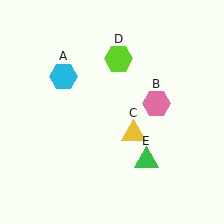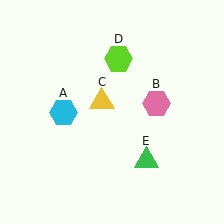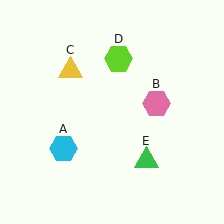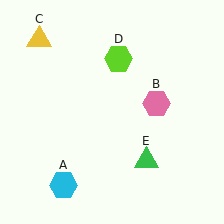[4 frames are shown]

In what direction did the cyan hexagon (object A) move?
The cyan hexagon (object A) moved down.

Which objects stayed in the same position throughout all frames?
Pink hexagon (object B) and lime hexagon (object D) and green triangle (object E) remained stationary.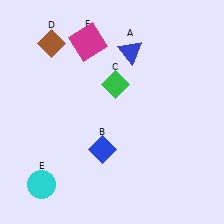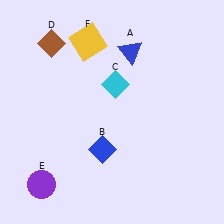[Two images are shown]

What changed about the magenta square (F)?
In Image 1, F is magenta. In Image 2, it changed to yellow.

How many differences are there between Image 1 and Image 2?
There are 3 differences between the two images.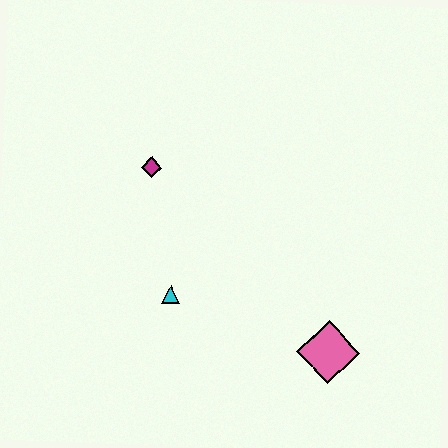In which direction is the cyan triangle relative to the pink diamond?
The cyan triangle is to the left of the pink diamond.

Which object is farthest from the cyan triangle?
The pink diamond is farthest from the cyan triangle.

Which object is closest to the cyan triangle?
The magenta diamond is closest to the cyan triangle.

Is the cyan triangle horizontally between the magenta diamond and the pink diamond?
Yes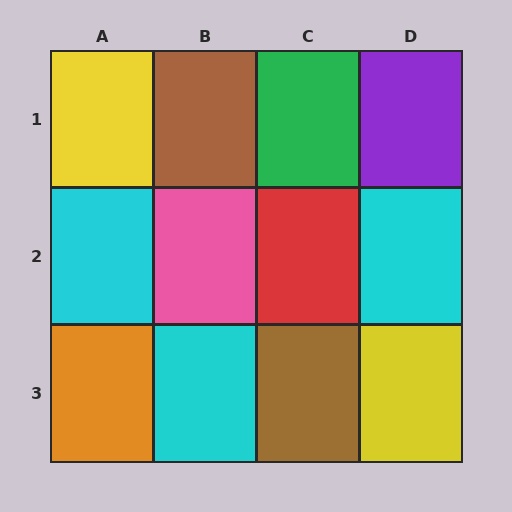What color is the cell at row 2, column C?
Red.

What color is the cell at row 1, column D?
Purple.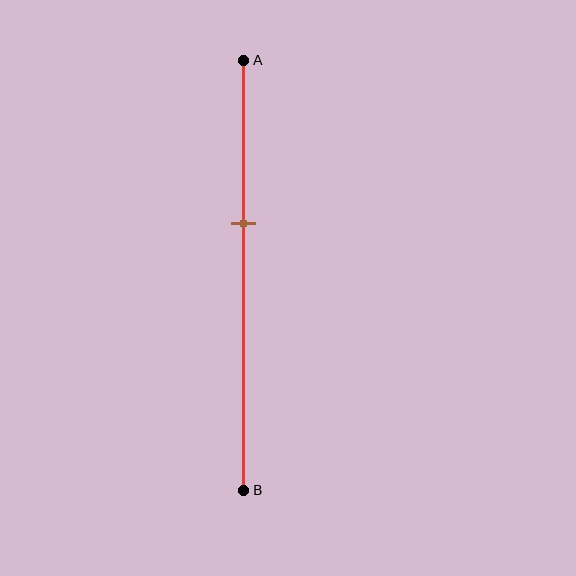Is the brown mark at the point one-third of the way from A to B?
No, the mark is at about 40% from A, not at the 33% one-third point.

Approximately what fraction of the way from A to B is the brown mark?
The brown mark is approximately 40% of the way from A to B.